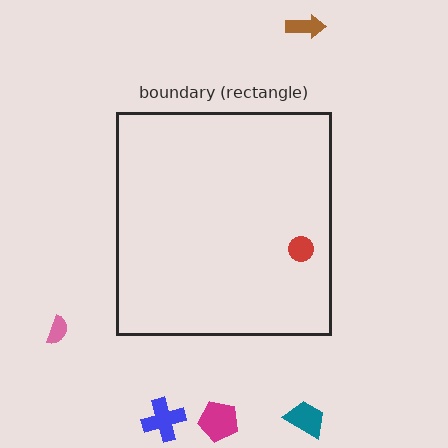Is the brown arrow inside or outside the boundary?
Outside.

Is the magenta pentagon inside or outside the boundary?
Outside.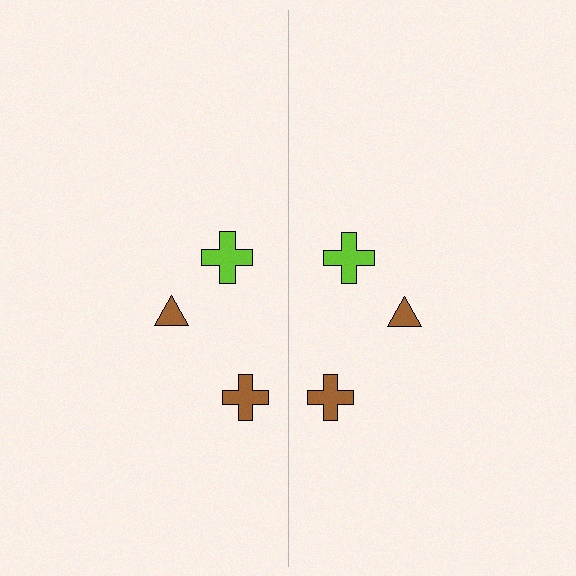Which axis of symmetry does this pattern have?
The pattern has a vertical axis of symmetry running through the center of the image.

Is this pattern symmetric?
Yes, this pattern has bilateral (reflection) symmetry.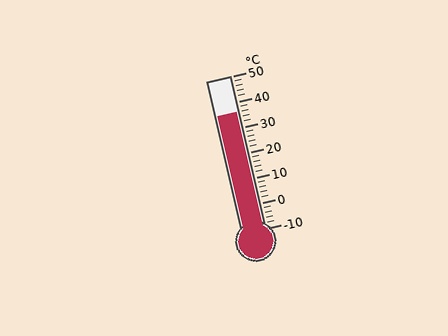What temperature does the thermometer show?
The thermometer shows approximately 36°C.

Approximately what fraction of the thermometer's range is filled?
The thermometer is filled to approximately 75% of its range.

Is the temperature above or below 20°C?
The temperature is above 20°C.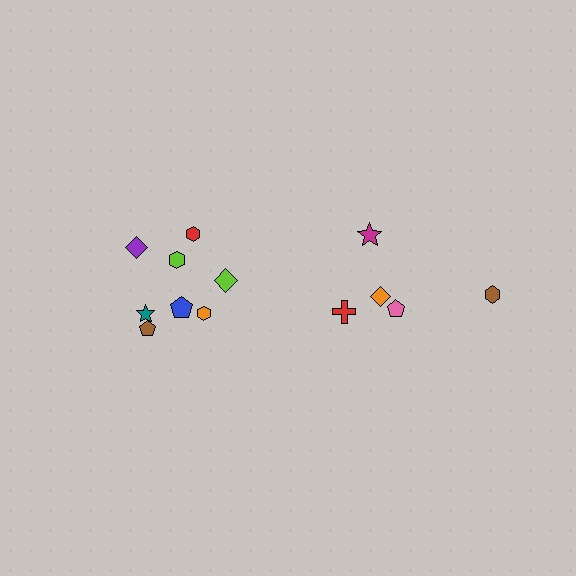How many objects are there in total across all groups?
There are 13 objects.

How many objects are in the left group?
There are 8 objects.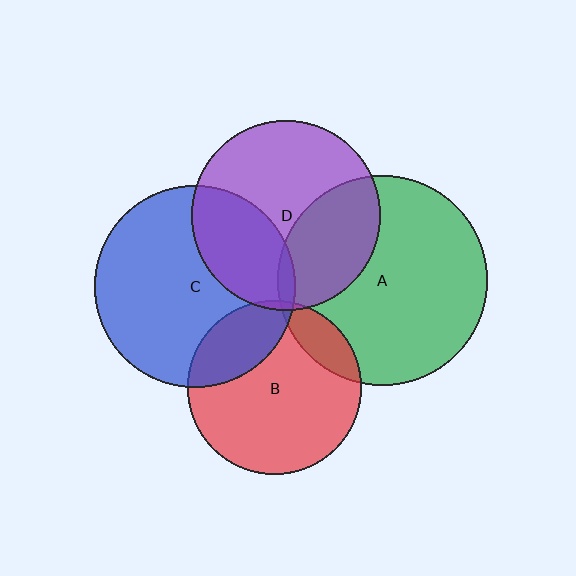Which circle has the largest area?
Circle A (green).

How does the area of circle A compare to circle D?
Approximately 1.2 times.